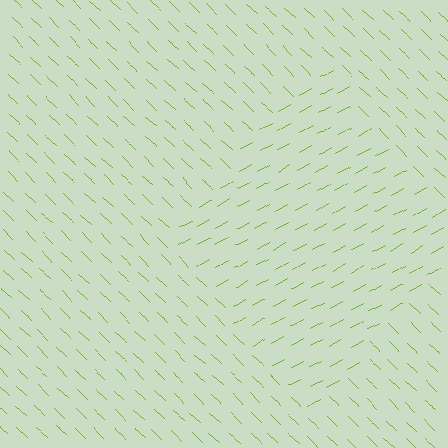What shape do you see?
I see a diamond.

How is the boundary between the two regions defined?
The boundary is defined purely by a change in line orientation (approximately 73 degrees difference). All lines are the same color and thickness.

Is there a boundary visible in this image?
Yes, there is a texture boundary formed by a change in line orientation.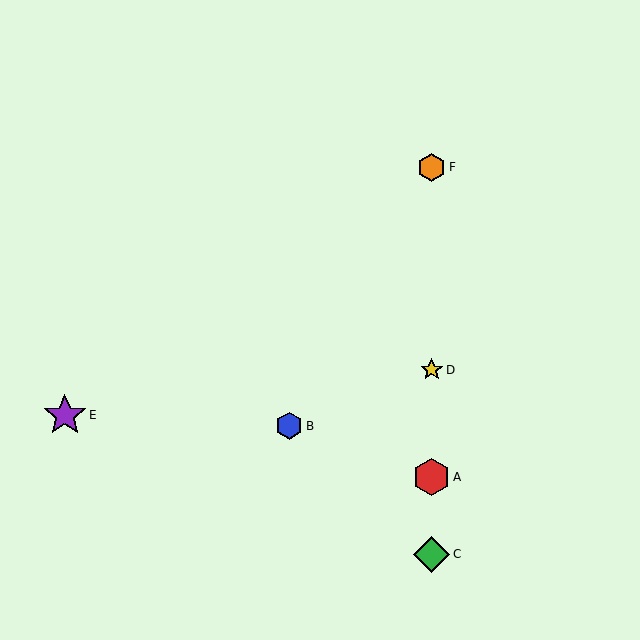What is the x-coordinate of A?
Object A is at x≈432.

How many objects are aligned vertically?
4 objects (A, C, D, F) are aligned vertically.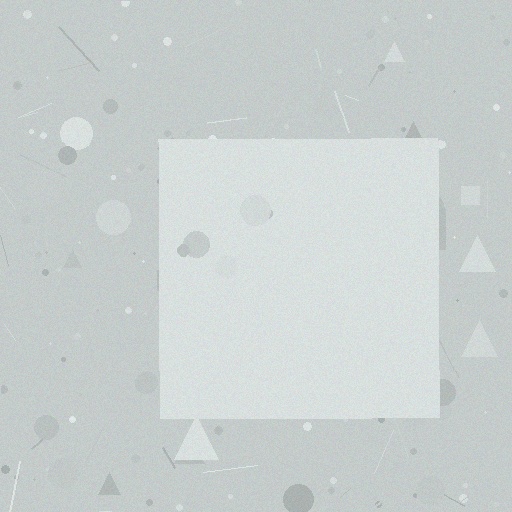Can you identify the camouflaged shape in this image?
The camouflaged shape is a square.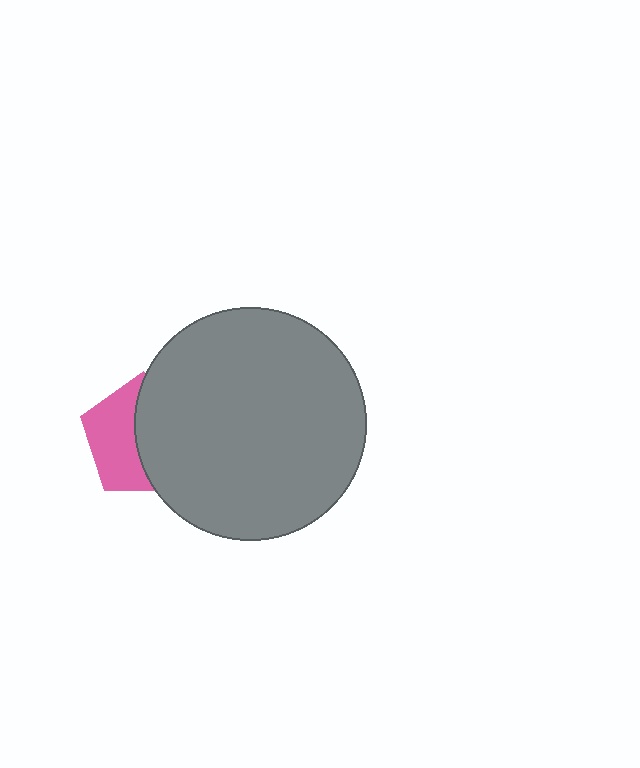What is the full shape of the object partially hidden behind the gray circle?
The partially hidden object is a pink pentagon.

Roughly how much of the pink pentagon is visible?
About half of it is visible (roughly 46%).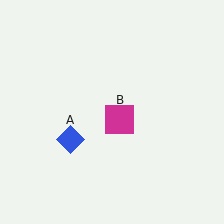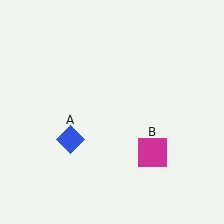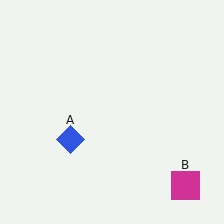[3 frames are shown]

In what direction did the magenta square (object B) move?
The magenta square (object B) moved down and to the right.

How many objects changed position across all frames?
1 object changed position: magenta square (object B).